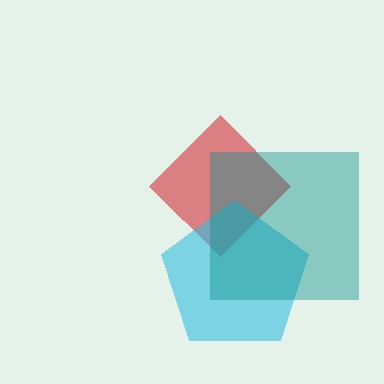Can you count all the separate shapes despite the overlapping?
Yes, there are 3 separate shapes.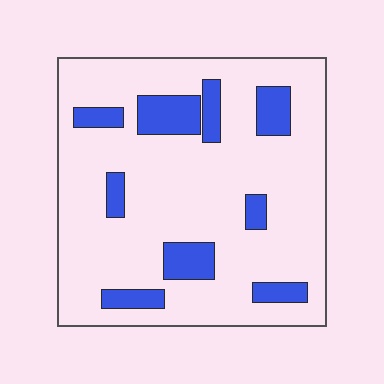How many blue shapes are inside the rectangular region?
9.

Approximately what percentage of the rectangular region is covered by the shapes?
Approximately 15%.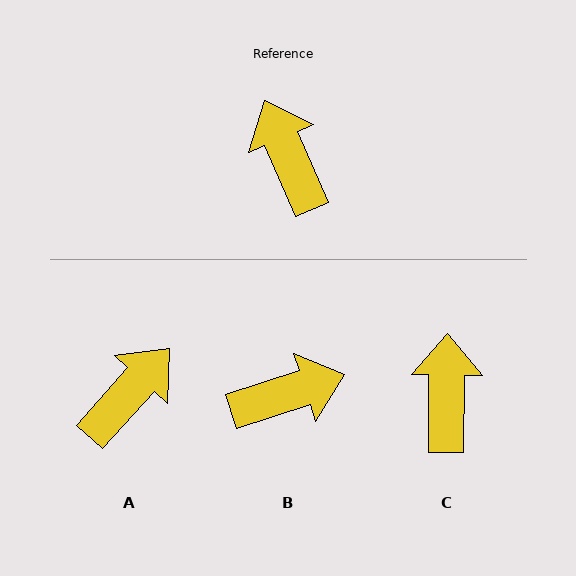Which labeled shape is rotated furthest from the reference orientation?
B, about 96 degrees away.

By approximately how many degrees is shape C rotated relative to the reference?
Approximately 24 degrees clockwise.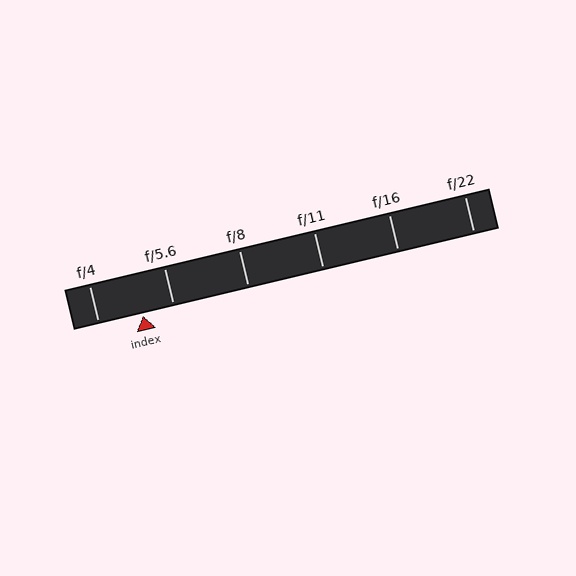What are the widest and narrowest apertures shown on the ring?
The widest aperture shown is f/4 and the narrowest is f/22.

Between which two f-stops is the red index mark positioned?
The index mark is between f/4 and f/5.6.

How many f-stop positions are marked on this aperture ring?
There are 6 f-stop positions marked.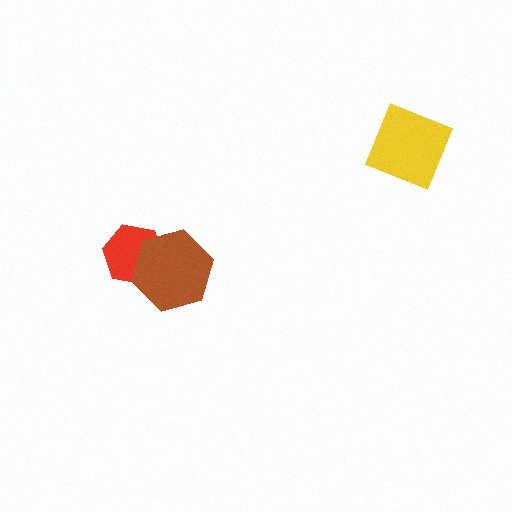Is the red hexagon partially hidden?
Yes, it is partially covered by another shape.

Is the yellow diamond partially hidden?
No, no other shape covers it.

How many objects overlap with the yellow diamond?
0 objects overlap with the yellow diamond.